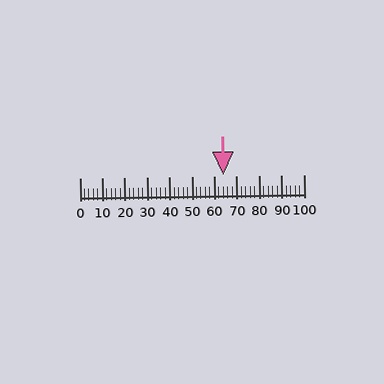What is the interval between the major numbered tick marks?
The major tick marks are spaced 10 units apart.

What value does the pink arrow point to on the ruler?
The pink arrow points to approximately 64.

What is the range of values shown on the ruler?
The ruler shows values from 0 to 100.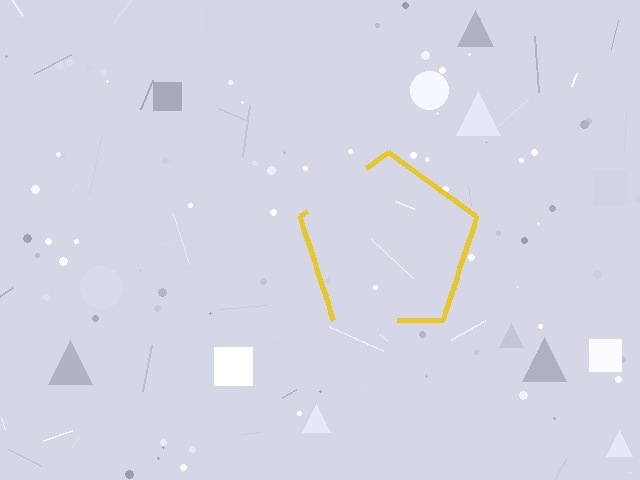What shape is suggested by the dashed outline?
The dashed outline suggests a pentagon.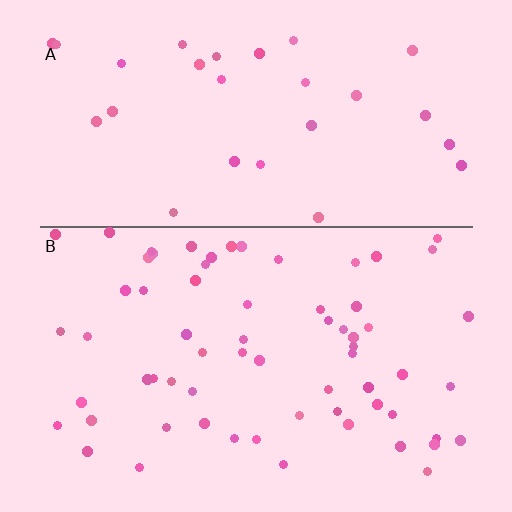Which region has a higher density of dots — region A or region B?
B (the bottom).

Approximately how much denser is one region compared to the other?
Approximately 2.2× — region B over region A.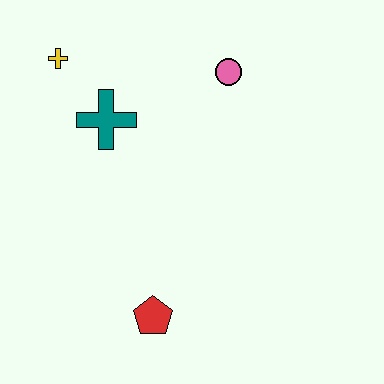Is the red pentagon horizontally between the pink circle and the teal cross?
Yes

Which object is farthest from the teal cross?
The red pentagon is farthest from the teal cross.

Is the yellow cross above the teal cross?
Yes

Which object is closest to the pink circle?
The teal cross is closest to the pink circle.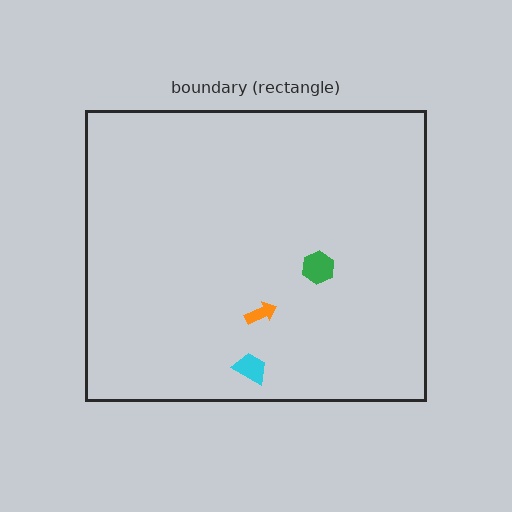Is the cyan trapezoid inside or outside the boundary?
Inside.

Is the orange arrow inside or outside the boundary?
Inside.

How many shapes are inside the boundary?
3 inside, 0 outside.